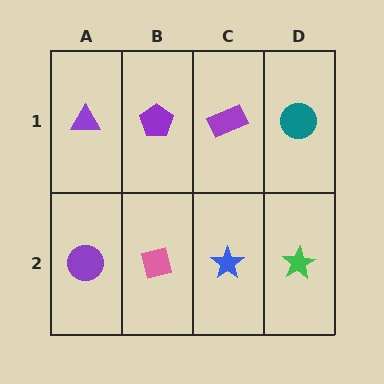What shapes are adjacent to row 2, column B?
A purple pentagon (row 1, column B), a purple circle (row 2, column A), a blue star (row 2, column C).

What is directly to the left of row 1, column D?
A purple rectangle.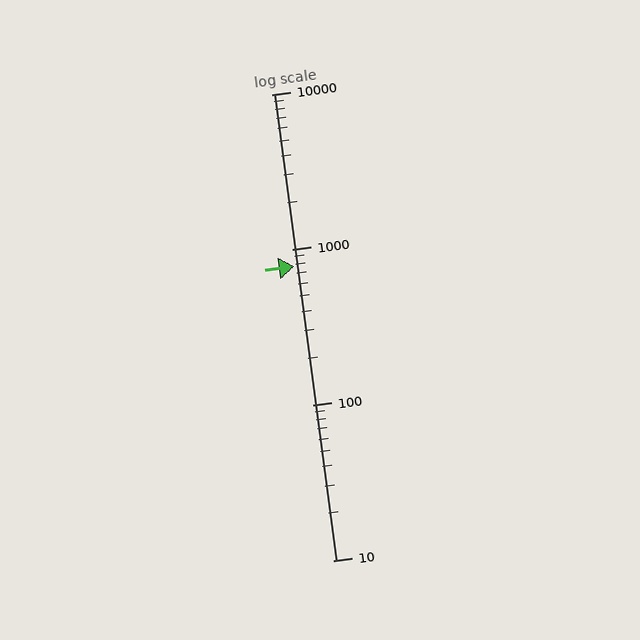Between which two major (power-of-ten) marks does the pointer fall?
The pointer is between 100 and 1000.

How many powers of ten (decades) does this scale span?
The scale spans 3 decades, from 10 to 10000.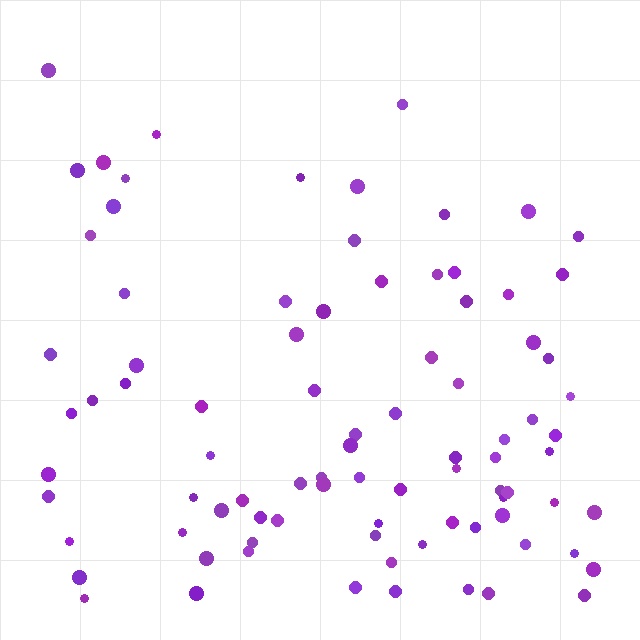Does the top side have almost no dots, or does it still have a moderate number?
Still a moderate number, just noticeably fewer than the bottom.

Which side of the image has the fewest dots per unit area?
The top.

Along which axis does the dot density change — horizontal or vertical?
Vertical.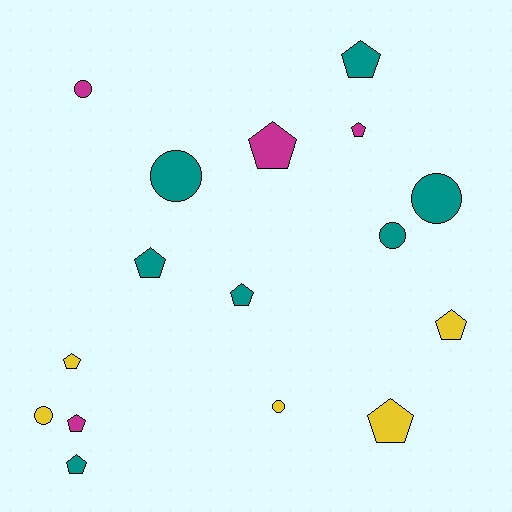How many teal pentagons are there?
There are 4 teal pentagons.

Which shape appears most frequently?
Pentagon, with 10 objects.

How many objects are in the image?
There are 16 objects.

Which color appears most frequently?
Teal, with 7 objects.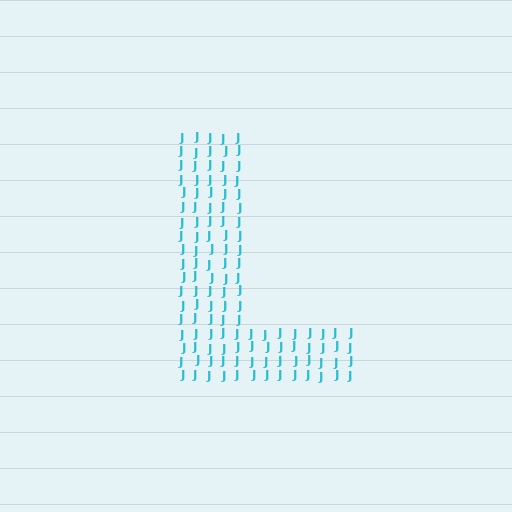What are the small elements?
The small elements are letter J's.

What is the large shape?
The large shape is the letter L.